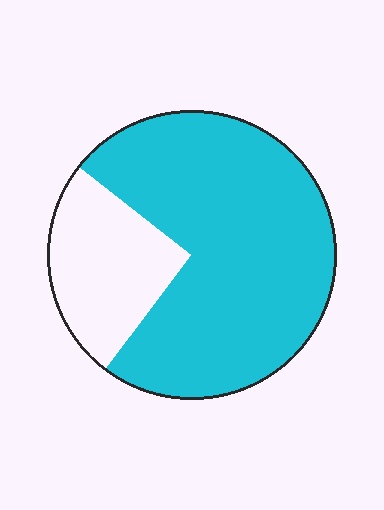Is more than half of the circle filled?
Yes.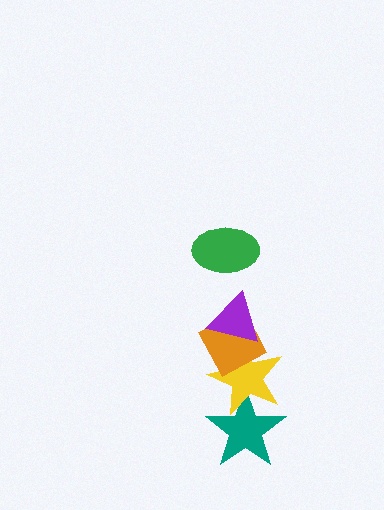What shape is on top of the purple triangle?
The green ellipse is on top of the purple triangle.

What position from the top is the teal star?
The teal star is 5th from the top.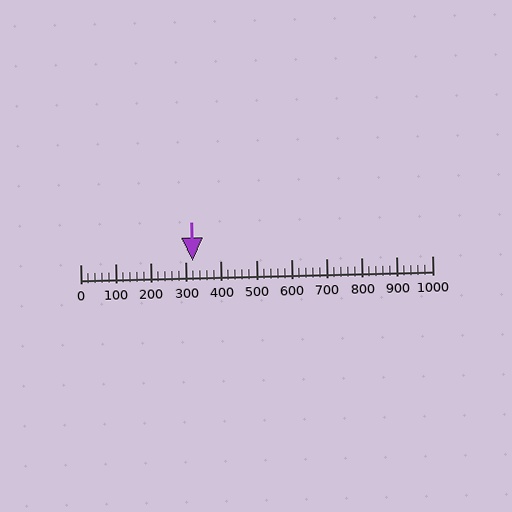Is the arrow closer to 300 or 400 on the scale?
The arrow is closer to 300.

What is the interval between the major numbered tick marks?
The major tick marks are spaced 100 units apart.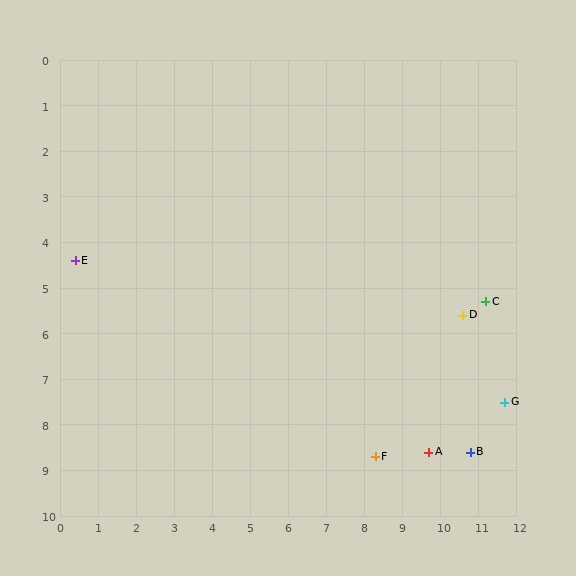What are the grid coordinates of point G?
Point G is at approximately (11.7, 7.5).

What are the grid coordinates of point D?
Point D is at approximately (10.6, 5.6).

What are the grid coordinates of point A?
Point A is at approximately (9.7, 8.6).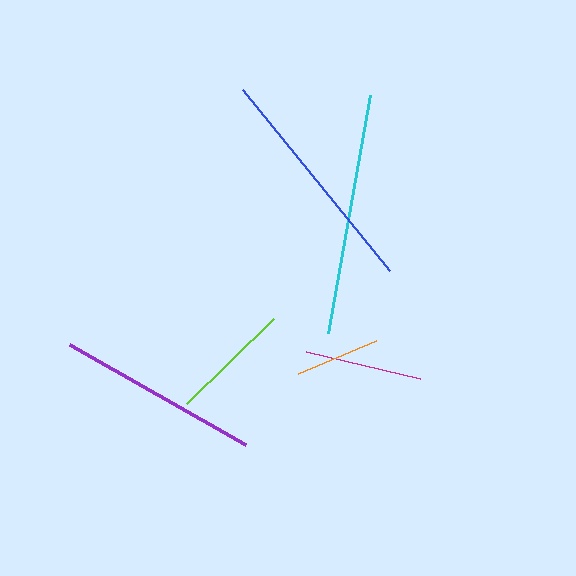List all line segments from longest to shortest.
From longest to shortest: cyan, blue, purple, lime, magenta, orange.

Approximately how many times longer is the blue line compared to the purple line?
The blue line is approximately 1.2 times the length of the purple line.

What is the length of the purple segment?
The purple segment is approximately 202 pixels long.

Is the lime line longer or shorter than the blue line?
The blue line is longer than the lime line.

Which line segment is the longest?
The cyan line is the longest at approximately 242 pixels.